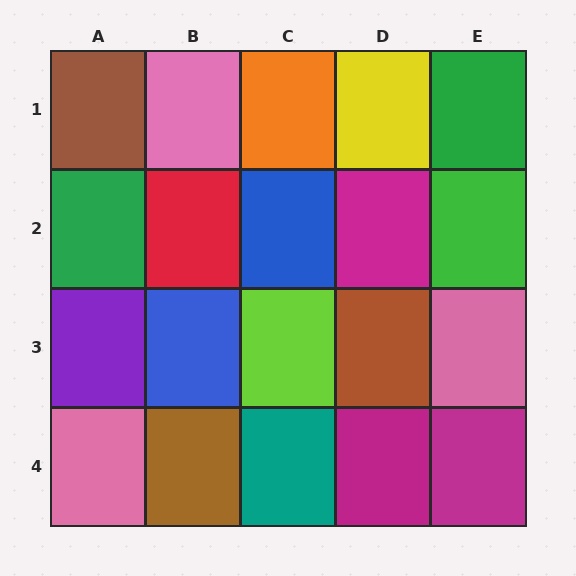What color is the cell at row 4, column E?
Magenta.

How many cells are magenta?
3 cells are magenta.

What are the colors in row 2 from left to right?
Green, red, blue, magenta, green.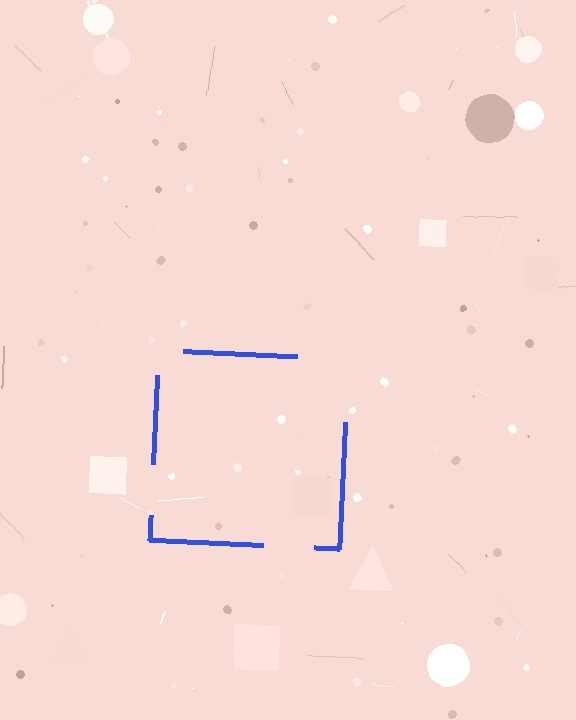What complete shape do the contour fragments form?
The contour fragments form a square.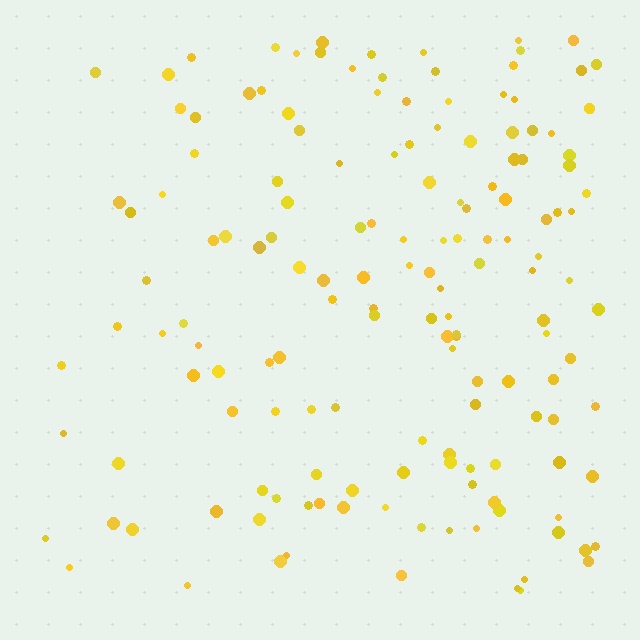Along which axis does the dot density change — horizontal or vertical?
Horizontal.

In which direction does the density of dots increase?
From left to right, with the right side densest.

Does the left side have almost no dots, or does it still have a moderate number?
Still a moderate number, just noticeably fewer than the right.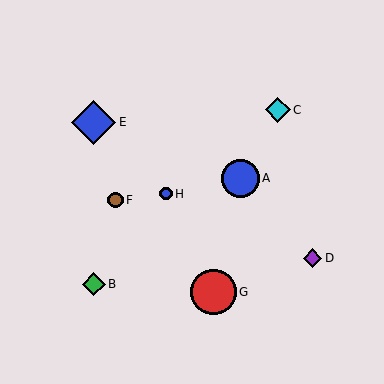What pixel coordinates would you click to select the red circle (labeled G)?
Click at (213, 292) to select the red circle G.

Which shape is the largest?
The red circle (labeled G) is the largest.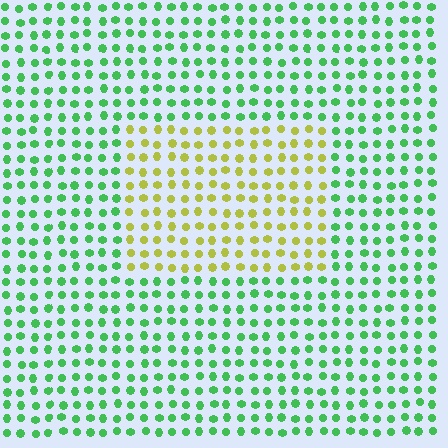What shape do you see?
I see a rectangle.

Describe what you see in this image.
The image is filled with small green elements in a uniform arrangement. A rectangle-shaped region is visible where the elements are tinted to a slightly different hue, forming a subtle color boundary.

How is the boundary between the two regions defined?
The boundary is defined purely by a slight shift in hue (about 61 degrees). Spacing, size, and orientation are identical on both sides.